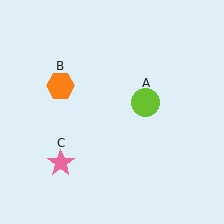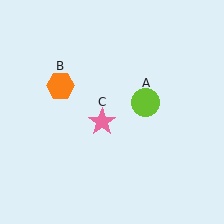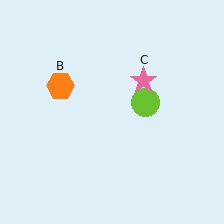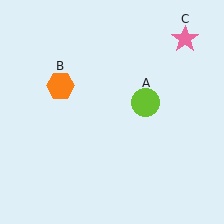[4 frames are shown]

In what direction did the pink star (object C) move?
The pink star (object C) moved up and to the right.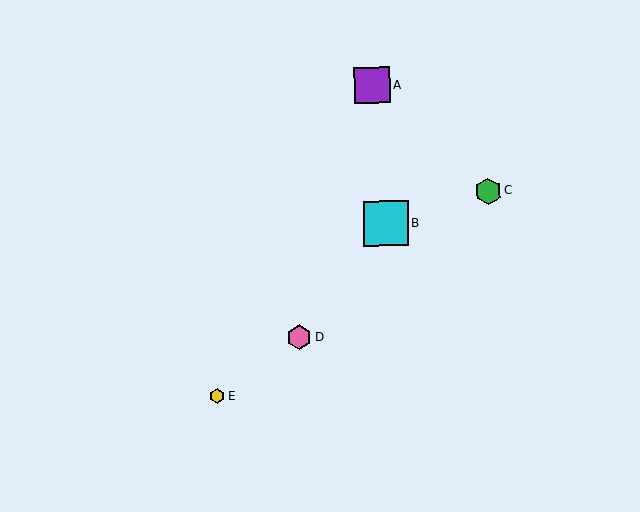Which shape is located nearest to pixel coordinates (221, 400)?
The yellow hexagon (labeled E) at (217, 396) is nearest to that location.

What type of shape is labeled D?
Shape D is a pink hexagon.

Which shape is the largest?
The cyan square (labeled B) is the largest.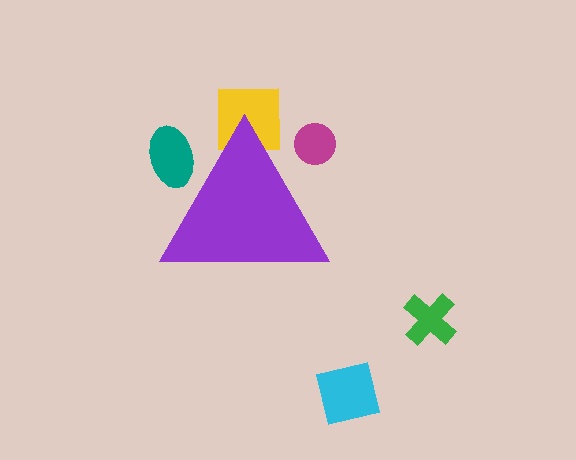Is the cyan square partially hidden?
No, the cyan square is fully visible.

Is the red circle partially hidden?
Yes, the red circle is partially hidden behind the purple triangle.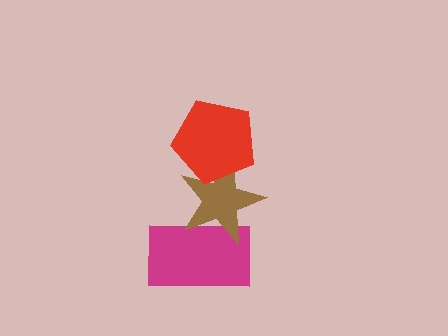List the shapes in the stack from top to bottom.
From top to bottom: the red pentagon, the brown star, the magenta rectangle.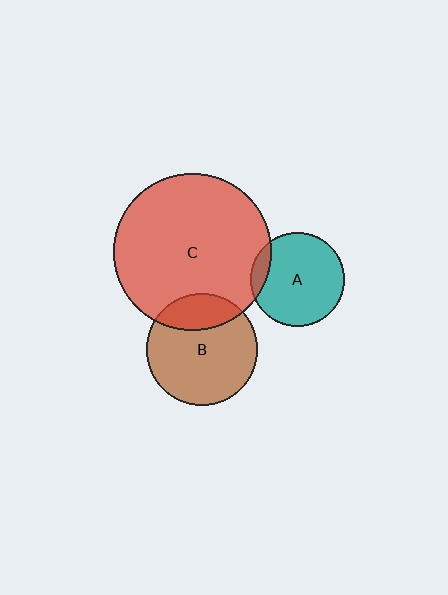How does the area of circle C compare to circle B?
Approximately 2.0 times.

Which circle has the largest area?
Circle C (red).